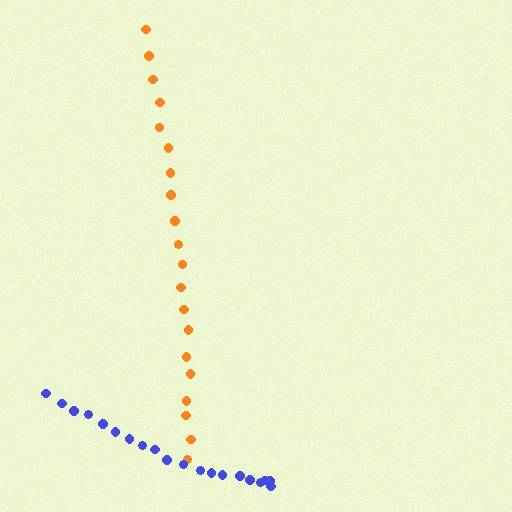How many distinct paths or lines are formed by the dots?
There are 2 distinct paths.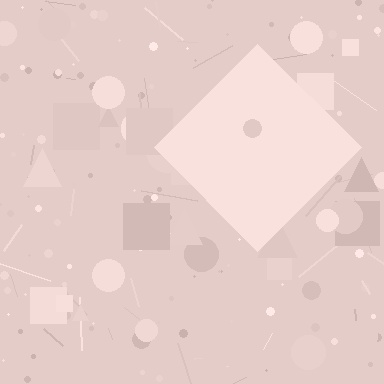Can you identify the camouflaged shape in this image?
The camouflaged shape is a diamond.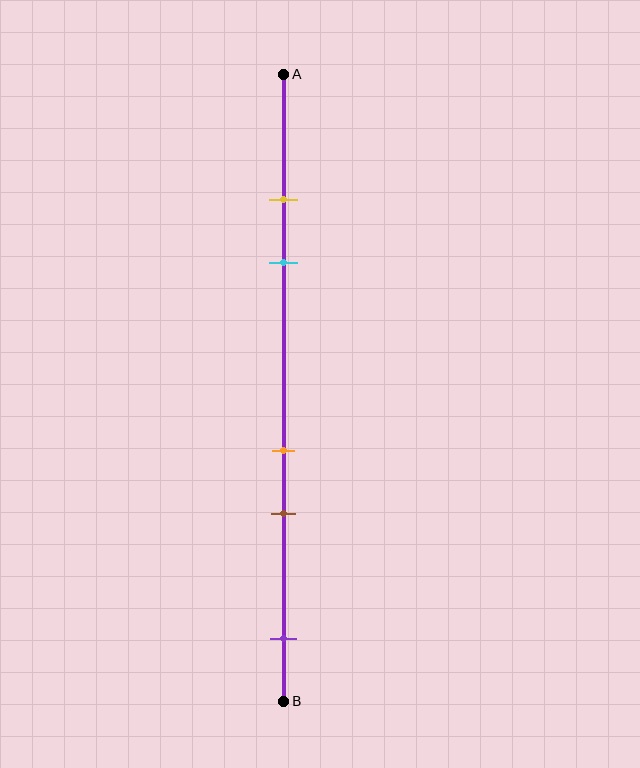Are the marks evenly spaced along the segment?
No, the marks are not evenly spaced.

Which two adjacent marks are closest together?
The yellow and cyan marks are the closest adjacent pair.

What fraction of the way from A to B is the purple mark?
The purple mark is approximately 90% (0.9) of the way from A to B.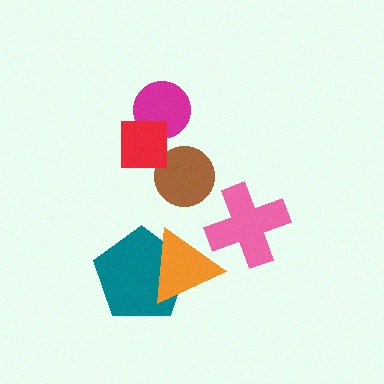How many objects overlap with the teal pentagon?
1 object overlaps with the teal pentagon.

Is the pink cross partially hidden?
Yes, it is partially covered by another shape.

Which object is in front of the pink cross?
The orange triangle is in front of the pink cross.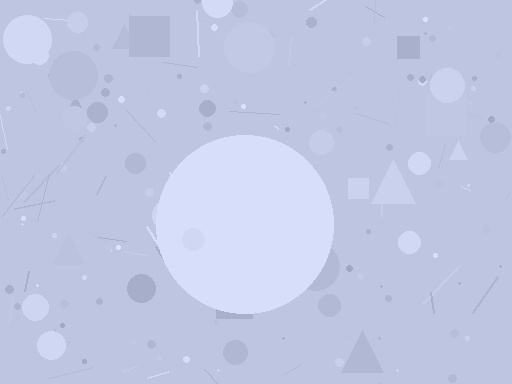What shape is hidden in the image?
A circle is hidden in the image.